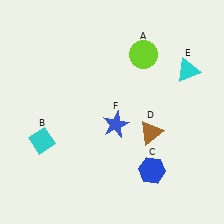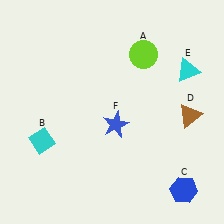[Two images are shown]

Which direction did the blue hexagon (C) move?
The blue hexagon (C) moved right.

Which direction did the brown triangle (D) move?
The brown triangle (D) moved right.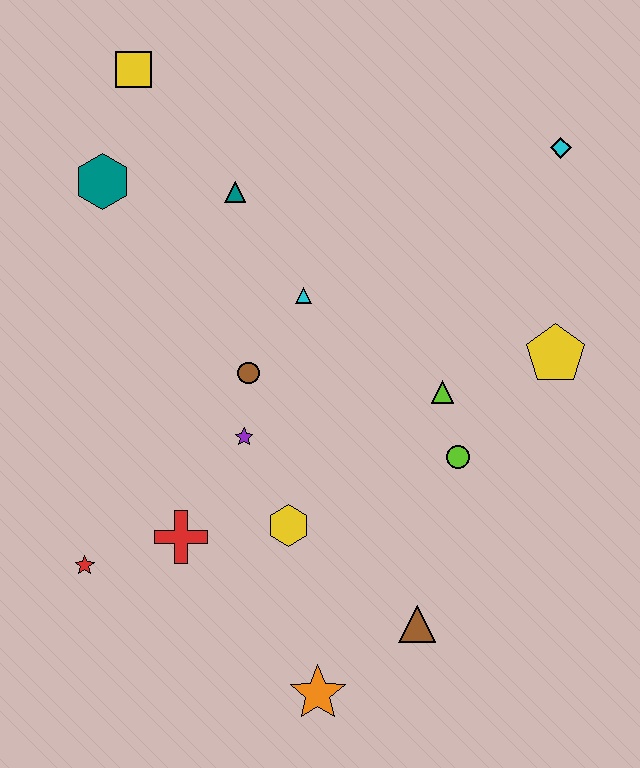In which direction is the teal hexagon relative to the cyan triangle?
The teal hexagon is to the left of the cyan triangle.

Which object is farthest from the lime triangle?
The yellow square is farthest from the lime triangle.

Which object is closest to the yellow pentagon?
The lime triangle is closest to the yellow pentagon.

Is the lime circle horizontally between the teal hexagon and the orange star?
No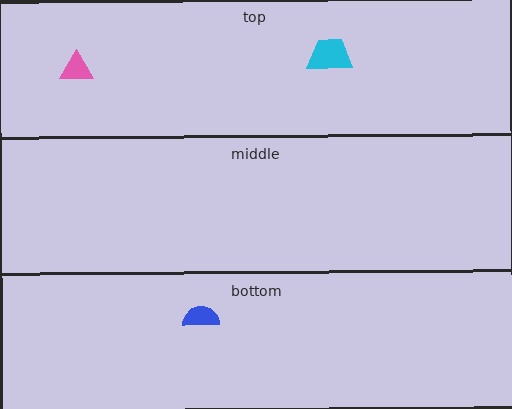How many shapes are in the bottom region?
1.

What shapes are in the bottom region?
The blue semicircle.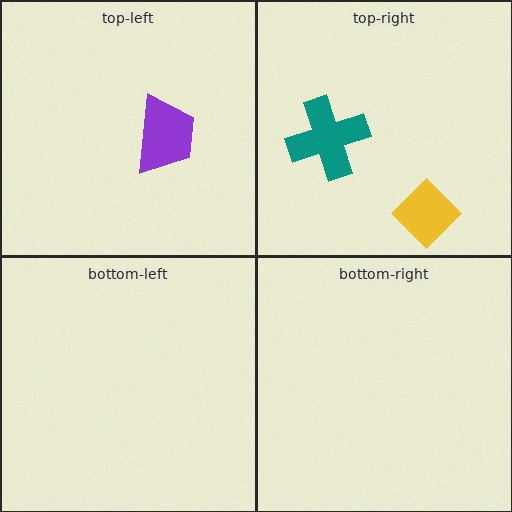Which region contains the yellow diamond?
The top-right region.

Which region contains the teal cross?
The top-right region.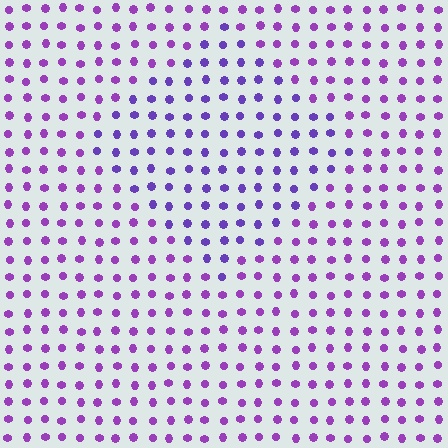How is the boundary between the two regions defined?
The boundary is defined purely by a slight shift in hue (about 25 degrees). Spacing, size, and orientation are identical on both sides.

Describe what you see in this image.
The image is filled with small purple elements in a uniform arrangement. A diamond-shaped region is visible where the elements are tinted to a slightly different hue, forming a subtle color boundary.